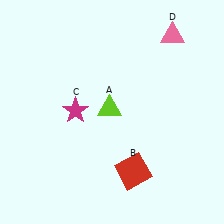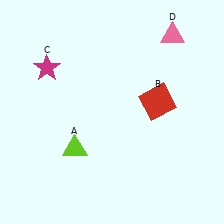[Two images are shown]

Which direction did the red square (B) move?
The red square (B) moved up.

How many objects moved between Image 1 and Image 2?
3 objects moved between the two images.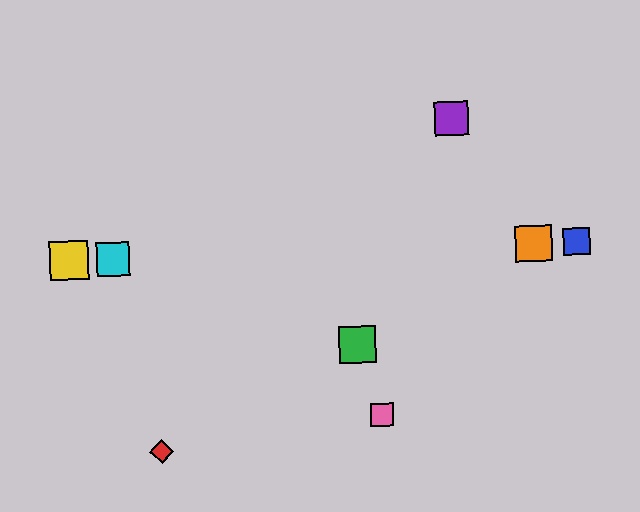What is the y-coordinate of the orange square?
The orange square is at y≈243.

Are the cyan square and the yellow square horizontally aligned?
Yes, both are at y≈259.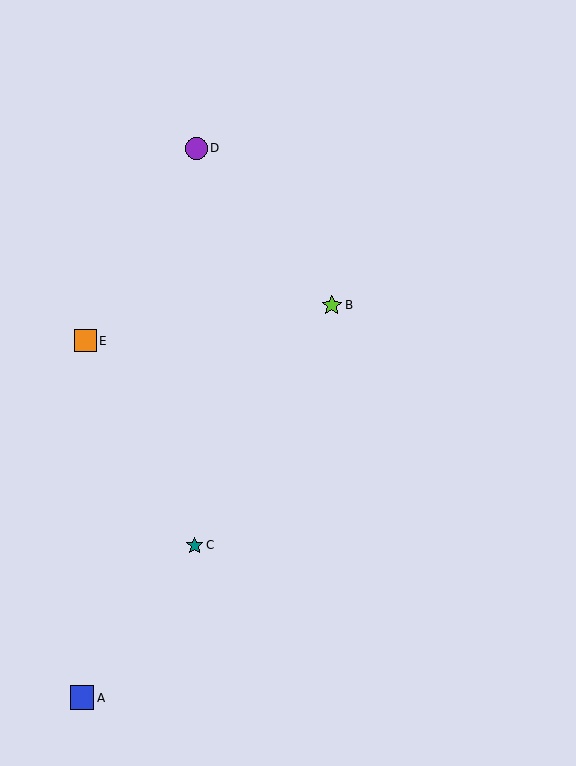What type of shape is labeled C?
Shape C is a teal star.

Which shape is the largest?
The blue square (labeled A) is the largest.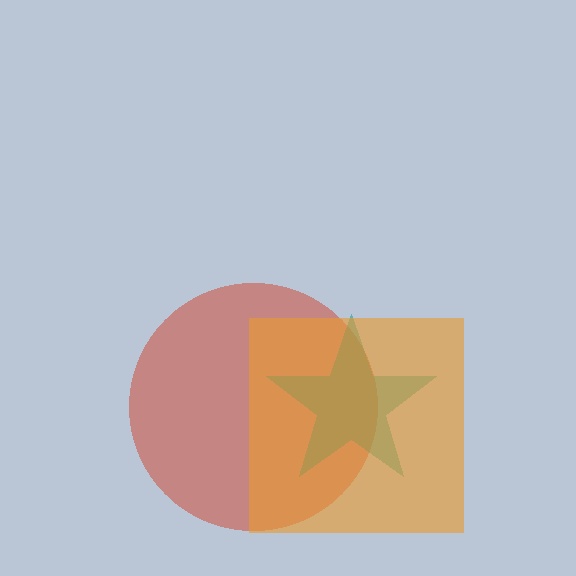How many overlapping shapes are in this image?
There are 3 overlapping shapes in the image.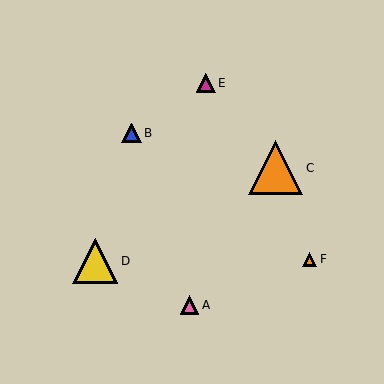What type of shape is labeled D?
Shape D is a yellow triangle.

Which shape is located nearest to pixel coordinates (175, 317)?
The pink triangle (labeled A) at (190, 305) is nearest to that location.